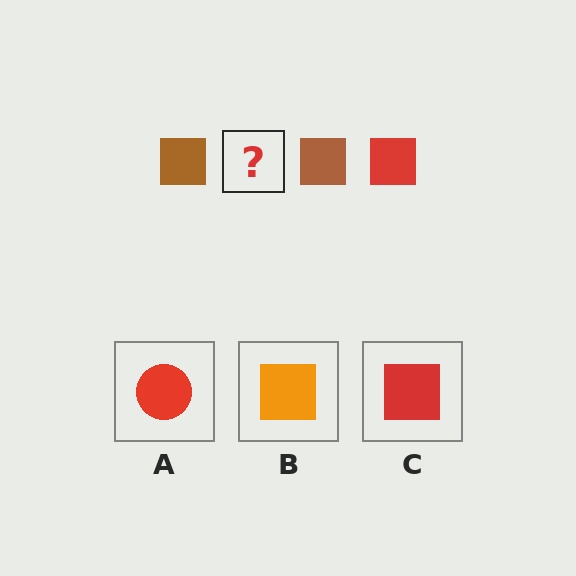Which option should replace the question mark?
Option C.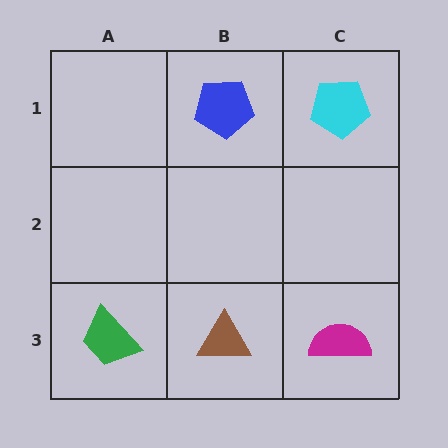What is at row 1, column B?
A blue pentagon.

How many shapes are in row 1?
2 shapes.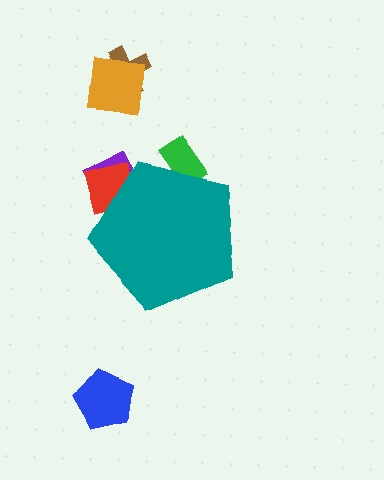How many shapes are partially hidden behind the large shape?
3 shapes are partially hidden.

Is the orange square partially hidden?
No, the orange square is fully visible.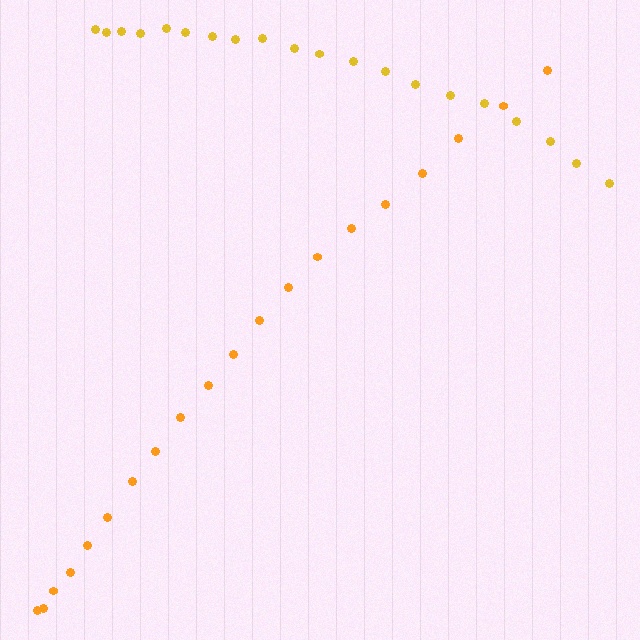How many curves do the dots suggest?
There are 2 distinct paths.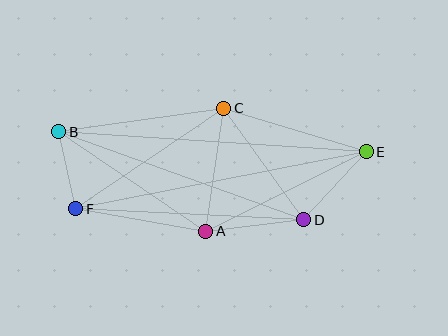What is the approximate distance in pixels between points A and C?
The distance between A and C is approximately 124 pixels.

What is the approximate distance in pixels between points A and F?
The distance between A and F is approximately 132 pixels.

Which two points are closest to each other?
Points B and F are closest to each other.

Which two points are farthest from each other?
Points B and E are farthest from each other.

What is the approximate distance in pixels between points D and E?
The distance between D and E is approximately 93 pixels.